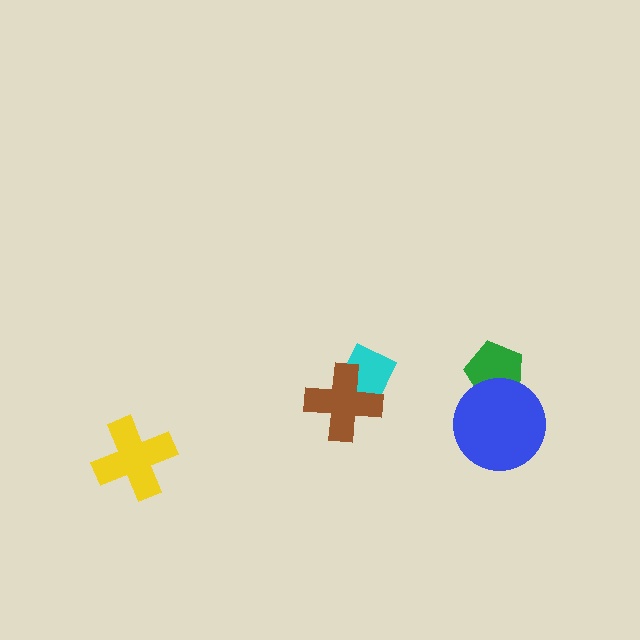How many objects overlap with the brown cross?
1 object overlaps with the brown cross.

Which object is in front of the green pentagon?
The blue circle is in front of the green pentagon.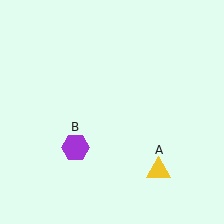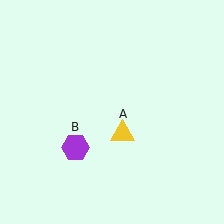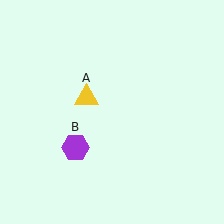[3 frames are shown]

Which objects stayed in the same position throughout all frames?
Purple hexagon (object B) remained stationary.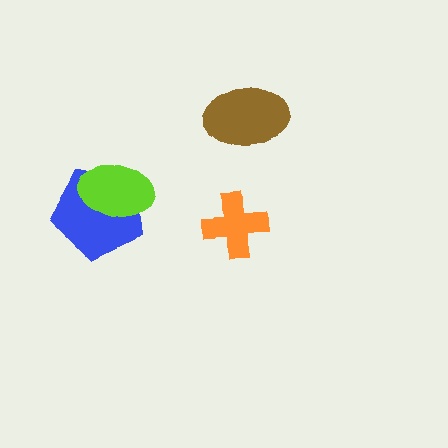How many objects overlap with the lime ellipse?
1 object overlaps with the lime ellipse.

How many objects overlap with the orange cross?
0 objects overlap with the orange cross.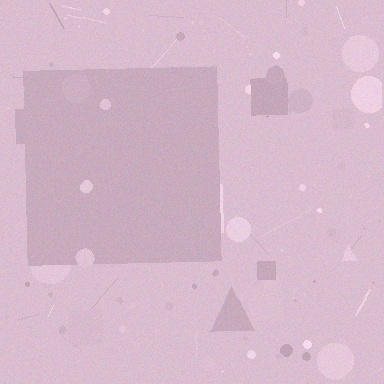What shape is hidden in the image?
A square is hidden in the image.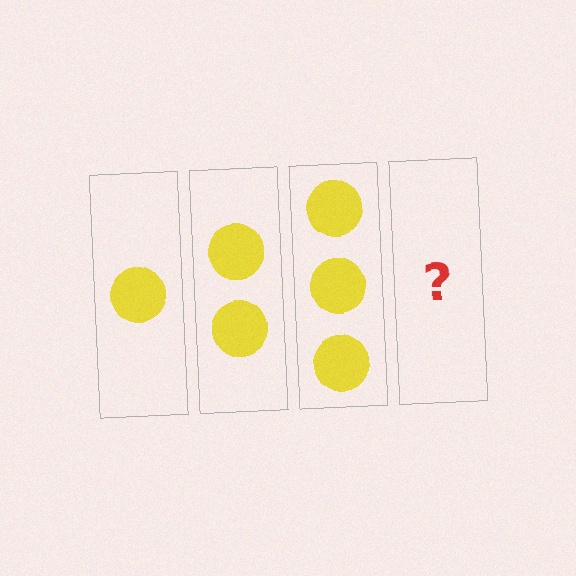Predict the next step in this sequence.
The next step is 4 circles.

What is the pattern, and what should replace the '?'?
The pattern is that each step adds one more circle. The '?' should be 4 circles.